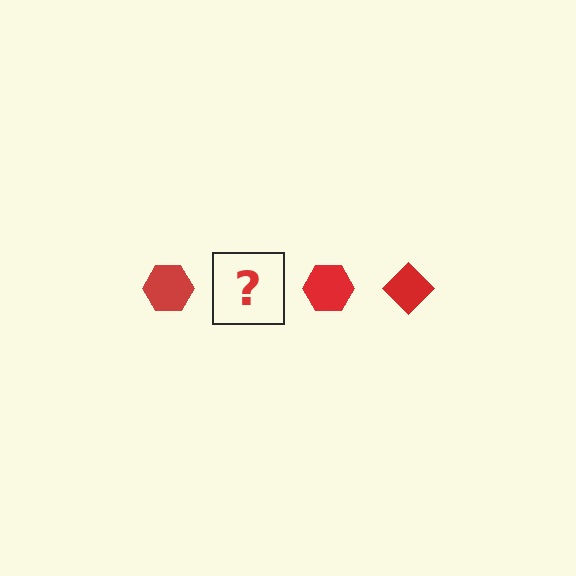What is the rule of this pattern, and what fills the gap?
The rule is that the pattern cycles through hexagon, diamond shapes in red. The gap should be filled with a red diamond.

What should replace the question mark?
The question mark should be replaced with a red diamond.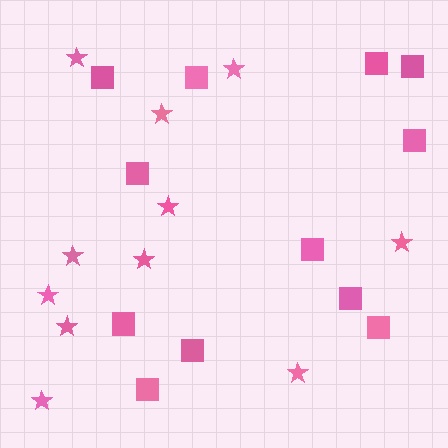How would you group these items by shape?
There are 2 groups: one group of squares (12) and one group of stars (11).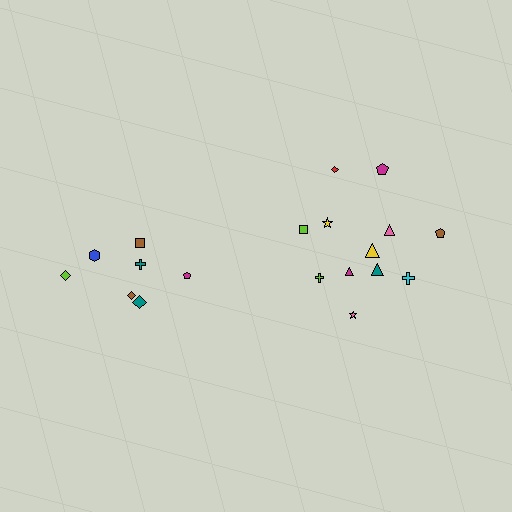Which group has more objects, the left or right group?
The right group.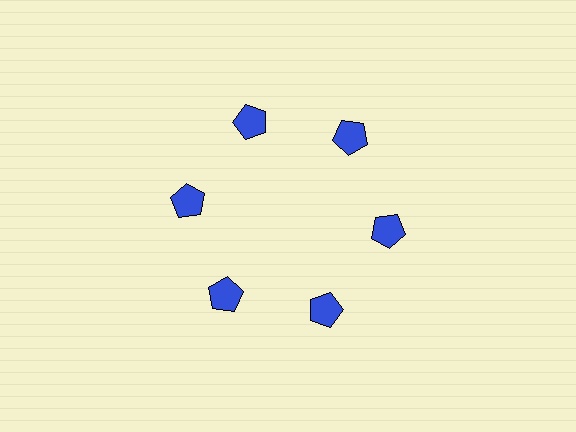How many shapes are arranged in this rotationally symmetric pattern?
There are 6 shapes, arranged in 6 groups of 1.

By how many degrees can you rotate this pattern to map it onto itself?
The pattern maps onto itself every 60 degrees of rotation.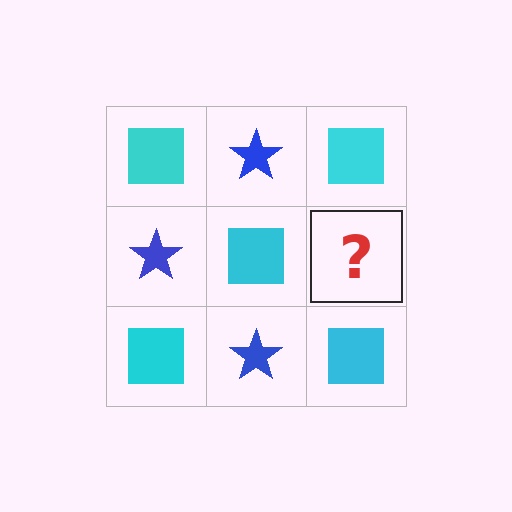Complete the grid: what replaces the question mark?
The question mark should be replaced with a blue star.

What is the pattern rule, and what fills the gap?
The rule is that it alternates cyan square and blue star in a checkerboard pattern. The gap should be filled with a blue star.